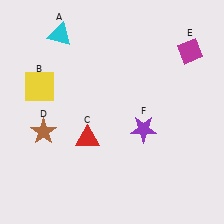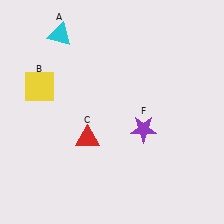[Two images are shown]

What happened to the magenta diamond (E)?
The magenta diamond (E) was removed in Image 2. It was in the top-right area of Image 1.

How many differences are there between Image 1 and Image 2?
There are 2 differences between the two images.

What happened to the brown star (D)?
The brown star (D) was removed in Image 2. It was in the bottom-left area of Image 1.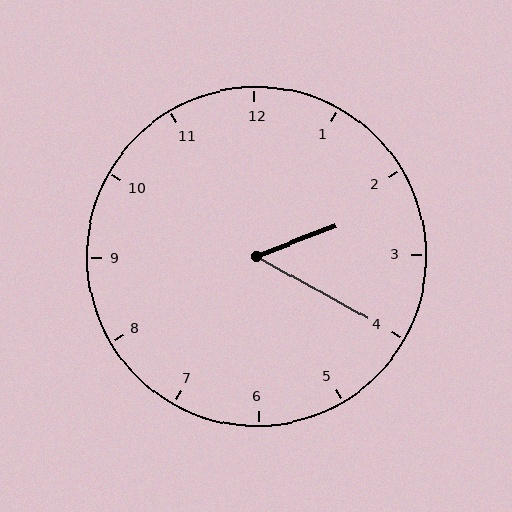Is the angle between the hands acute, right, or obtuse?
It is acute.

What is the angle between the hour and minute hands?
Approximately 50 degrees.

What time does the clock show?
2:20.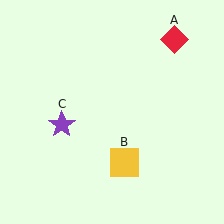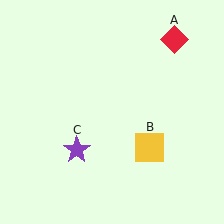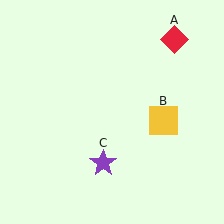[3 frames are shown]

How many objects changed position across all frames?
2 objects changed position: yellow square (object B), purple star (object C).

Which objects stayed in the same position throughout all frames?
Red diamond (object A) remained stationary.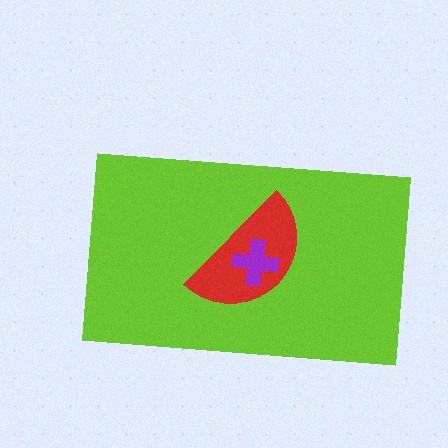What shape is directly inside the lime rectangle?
The red semicircle.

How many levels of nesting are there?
3.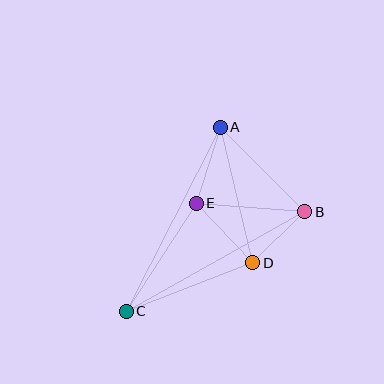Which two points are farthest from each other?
Points A and C are farthest from each other.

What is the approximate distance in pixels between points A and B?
The distance between A and B is approximately 120 pixels.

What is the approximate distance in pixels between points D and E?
The distance between D and E is approximately 82 pixels.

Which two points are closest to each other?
Points B and D are closest to each other.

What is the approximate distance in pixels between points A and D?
The distance between A and D is approximately 139 pixels.